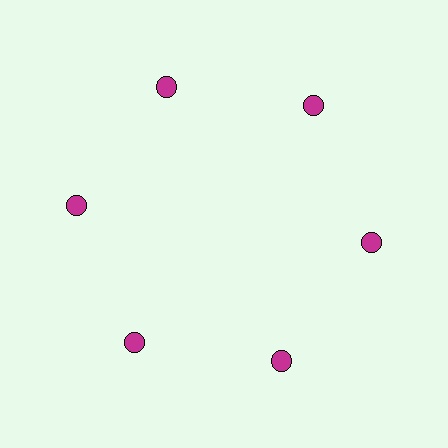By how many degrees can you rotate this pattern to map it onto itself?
The pattern maps onto itself every 60 degrees of rotation.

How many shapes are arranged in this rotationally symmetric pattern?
There are 6 shapes, arranged in 6 groups of 1.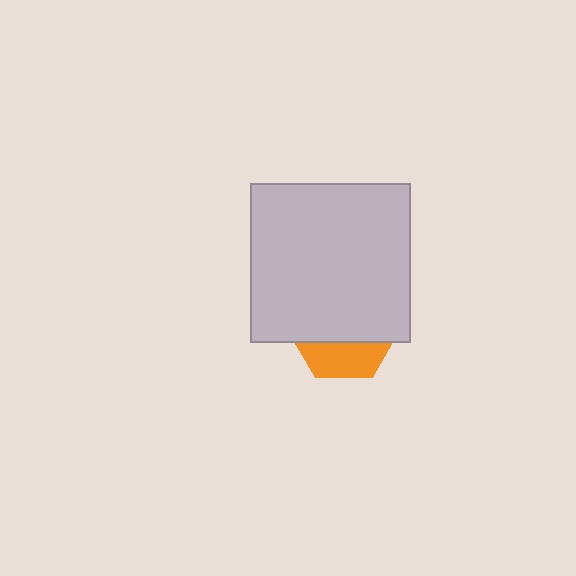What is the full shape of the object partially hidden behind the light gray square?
The partially hidden object is an orange hexagon.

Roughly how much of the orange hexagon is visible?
A small part of it is visible (roughly 31%).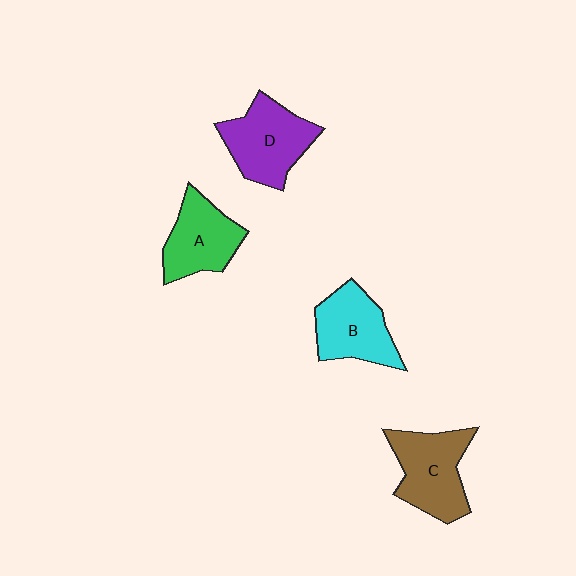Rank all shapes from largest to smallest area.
From largest to smallest: C (brown), D (purple), B (cyan), A (green).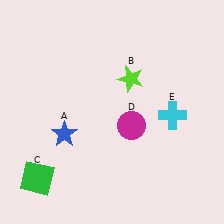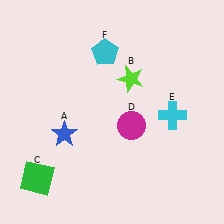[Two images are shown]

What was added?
A cyan pentagon (F) was added in Image 2.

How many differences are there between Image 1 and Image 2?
There is 1 difference between the two images.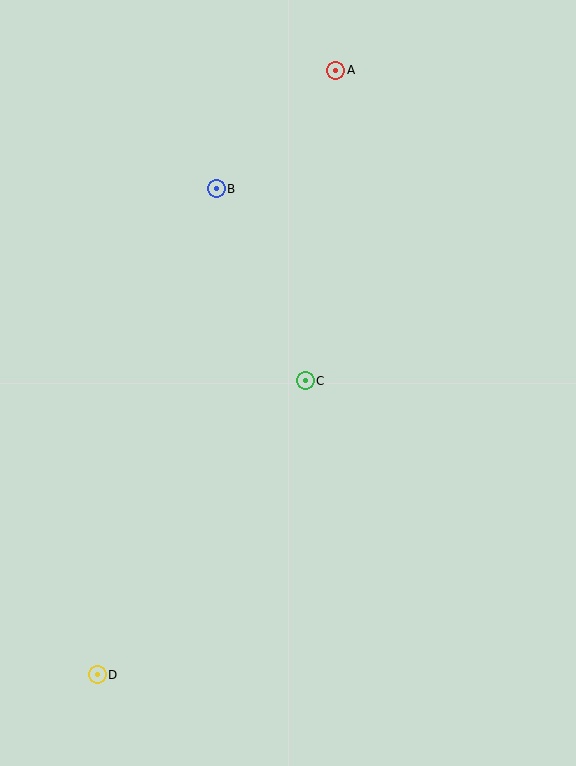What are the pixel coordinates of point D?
Point D is at (97, 675).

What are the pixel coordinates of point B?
Point B is at (216, 189).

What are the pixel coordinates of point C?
Point C is at (305, 381).